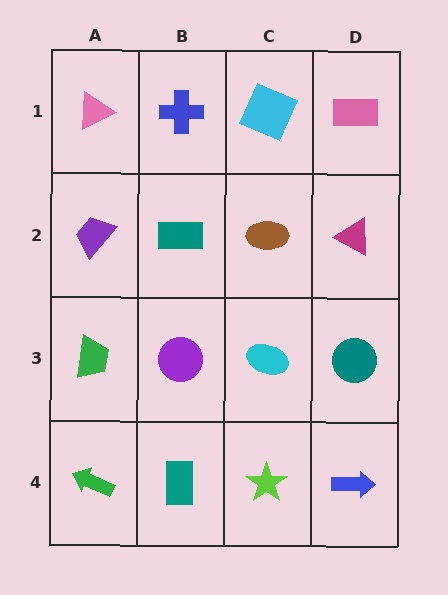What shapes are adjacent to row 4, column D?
A teal circle (row 3, column D), a lime star (row 4, column C).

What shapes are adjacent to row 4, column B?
A purple circle (row 3, column B), a green arrow (row 4, column A), a lime star (row 4, column C).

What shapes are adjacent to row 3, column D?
A magenta triangle (row 2, column D), a blue arrow (row 4, column D), a cyan ellipse (row 3, column C).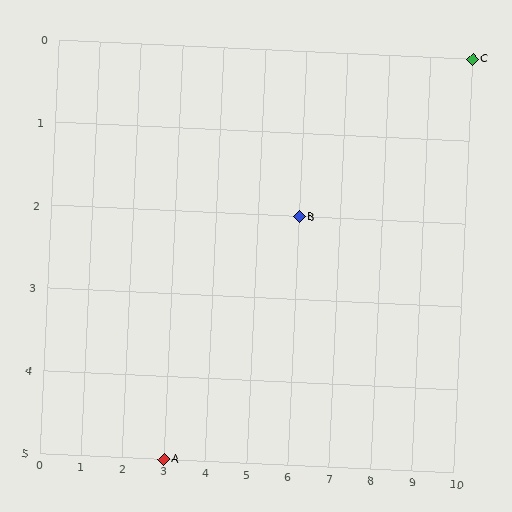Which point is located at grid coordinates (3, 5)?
Point A is at (3, 5).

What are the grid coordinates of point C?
Point C is at grid coordinates (10, 0).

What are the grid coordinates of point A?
Point A is at grid coordinates (3, 5).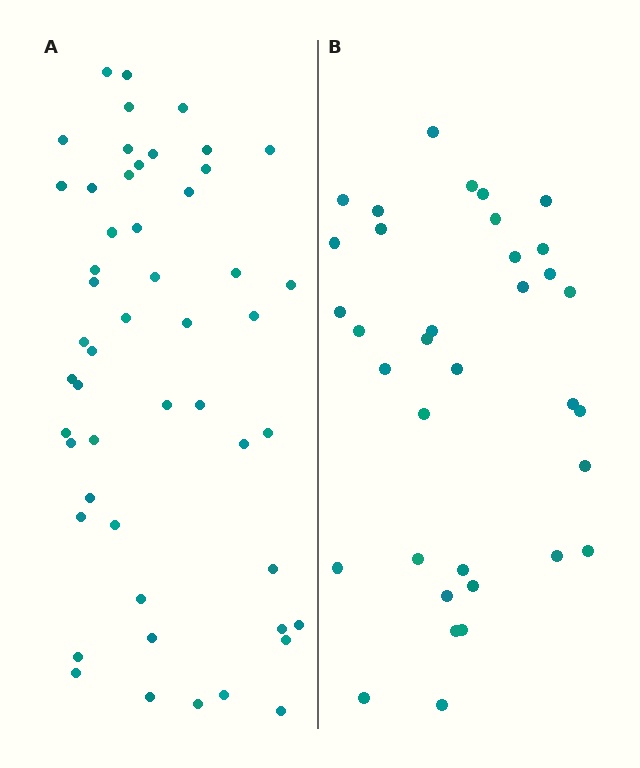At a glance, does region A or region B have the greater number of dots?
Region A (the left region) has more dots.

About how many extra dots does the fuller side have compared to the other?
Region A has approximately 15 more dots than region B.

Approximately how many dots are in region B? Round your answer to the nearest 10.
About 40 dots. (The exact count is 35, which rounds to 40.)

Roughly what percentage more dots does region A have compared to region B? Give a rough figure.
About 45% more.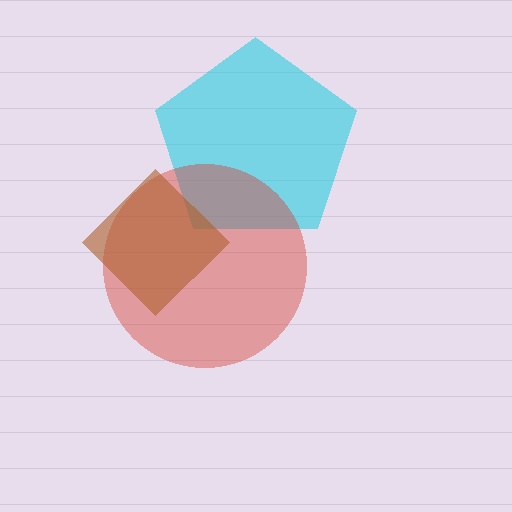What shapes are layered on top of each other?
The layered shapes are: a cyan pentagon, a red circle, a brown diamond.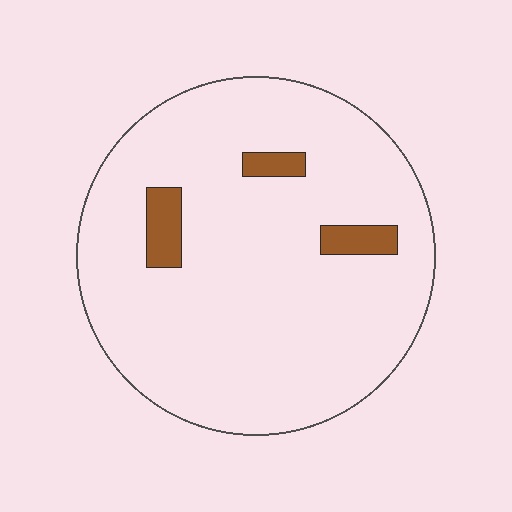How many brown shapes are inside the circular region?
3.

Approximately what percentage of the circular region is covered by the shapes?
Approximately 5%.